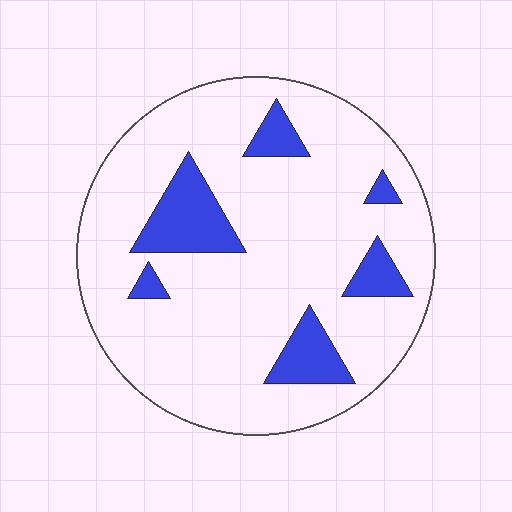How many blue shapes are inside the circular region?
6.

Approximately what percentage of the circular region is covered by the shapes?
Approximately 15%.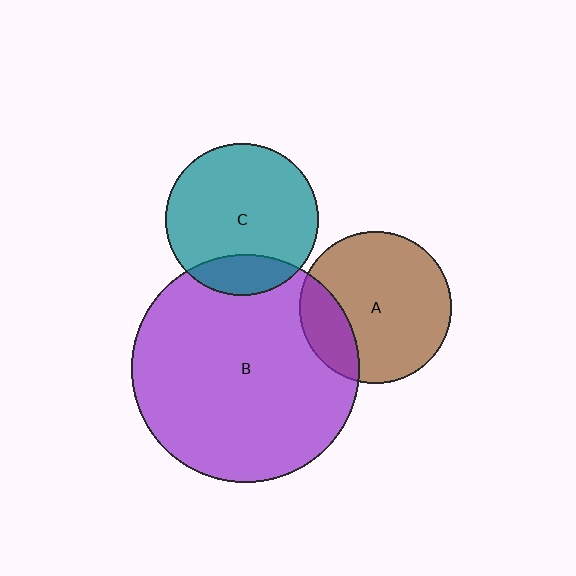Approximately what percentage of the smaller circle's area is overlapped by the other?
Approximately 20%.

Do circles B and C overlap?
Yes.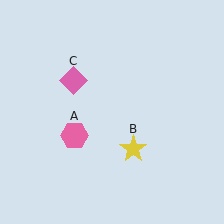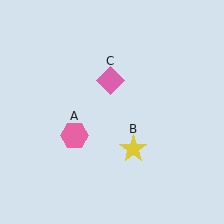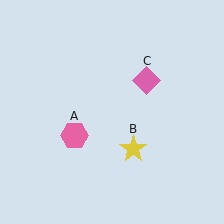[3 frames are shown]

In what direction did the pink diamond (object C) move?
The pink diamond (object C) moved right.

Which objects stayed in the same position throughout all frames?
Pink hexagon (object A) and yellow star (object B) remained stationary.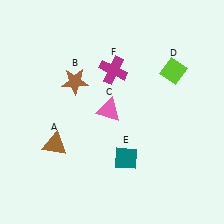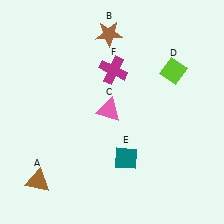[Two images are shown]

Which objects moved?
The objects that moved are: the brown triangle (A), the brown star (B).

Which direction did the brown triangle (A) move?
The brown triangle (A) moved down.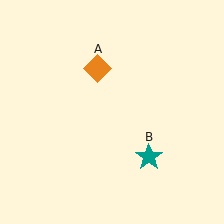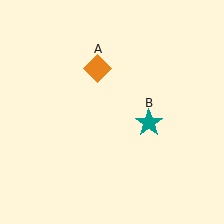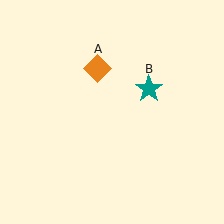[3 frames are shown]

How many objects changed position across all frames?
1 object changed position: teal star (object B).